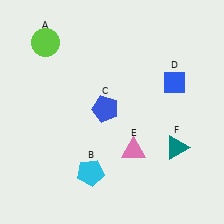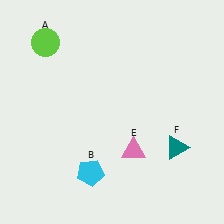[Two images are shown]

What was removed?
The blue diamond (D), the blue pentagon (C) were removed in Image 2.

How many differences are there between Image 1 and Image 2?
There are 2 differences between the two images.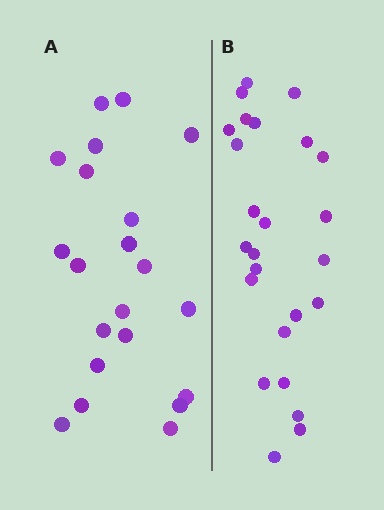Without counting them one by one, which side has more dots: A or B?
Region B (the right region) has more dots.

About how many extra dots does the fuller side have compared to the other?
Region B has about 4 more dots than region A.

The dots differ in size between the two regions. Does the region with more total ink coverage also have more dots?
No. Region A has more total ink coverage because its dots are larger, but region B actually contains more individual dots. Total area can be misleading — the number of items is what matters here.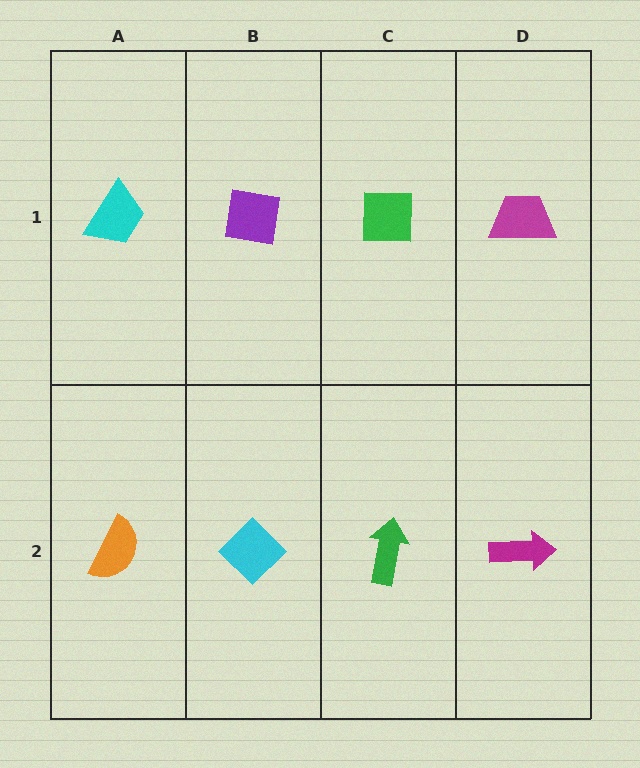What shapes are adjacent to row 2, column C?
A green square (row 1, column C), a cyan diamond (row 2, column B), a magenta arrow (row 2, column D).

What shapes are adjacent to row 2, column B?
A purple square (row 1, column B), an orange semicircle (row 2, column A), a green arrow (row 2, column C).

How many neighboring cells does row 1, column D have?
2.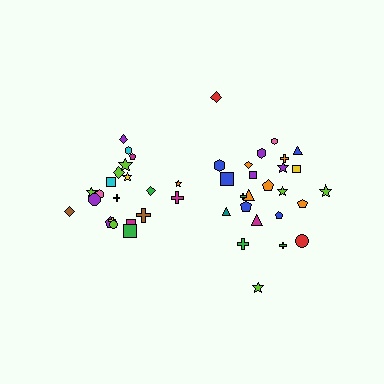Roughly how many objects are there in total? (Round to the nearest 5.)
Roughly 45 objects in total.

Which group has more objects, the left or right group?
The right group.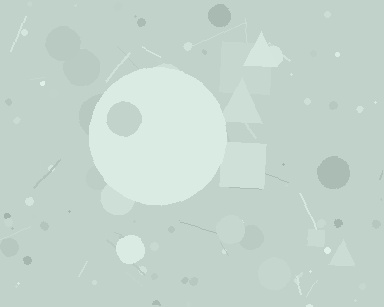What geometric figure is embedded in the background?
A circle is embedded in the background.